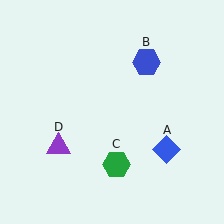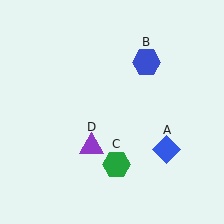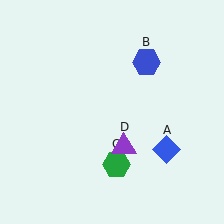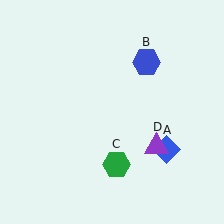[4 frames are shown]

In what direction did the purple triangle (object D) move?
The purple triangle (object D) moved right.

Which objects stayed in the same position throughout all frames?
Blue diamond (object A) and blue hexagon (object B) and green hexagon (object C) remained stationary.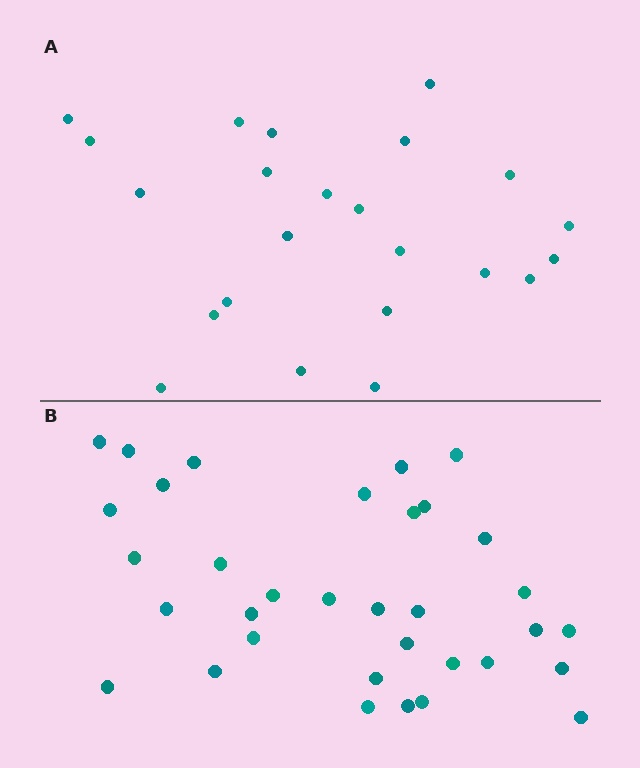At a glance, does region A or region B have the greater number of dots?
Region B (the bottom region) has more dots.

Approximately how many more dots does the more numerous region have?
Region B has roughly 12 or so more dots than region A.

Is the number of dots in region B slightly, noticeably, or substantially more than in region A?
Region B has substantially more. The ratio is roughly 1.5 to 1.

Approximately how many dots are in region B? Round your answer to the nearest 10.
About 30 dots. (The exact count is 34, which rounds to 30.)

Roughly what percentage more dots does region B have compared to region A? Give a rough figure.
About 50% more.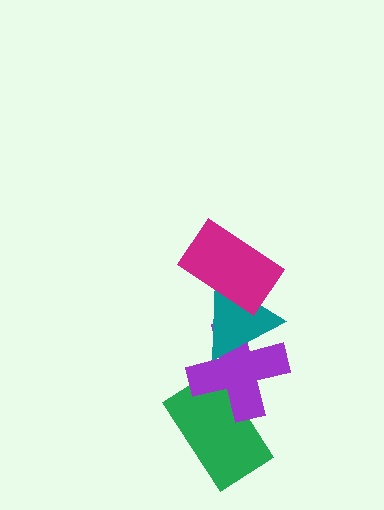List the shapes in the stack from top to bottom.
From top to bottom: the magenta rectangle, the teal triangle, the purple cross, the green rectangle.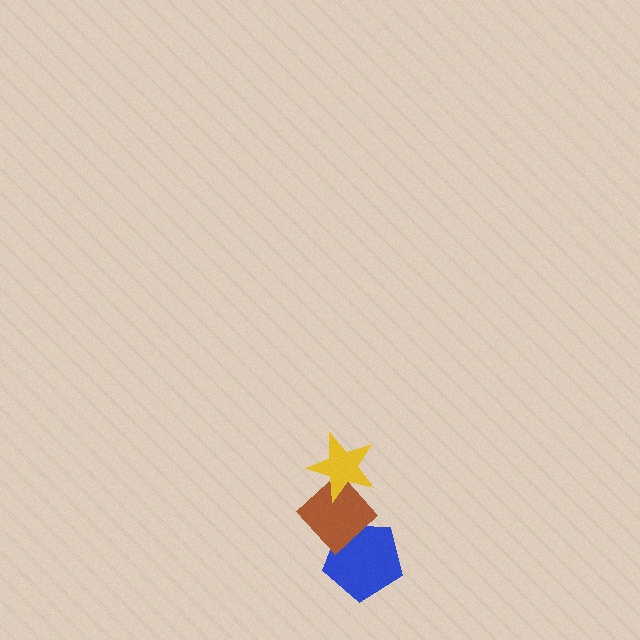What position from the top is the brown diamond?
The brown diamond is 2nd from the top.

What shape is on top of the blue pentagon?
The brown diamond is on top of the blue pentagon.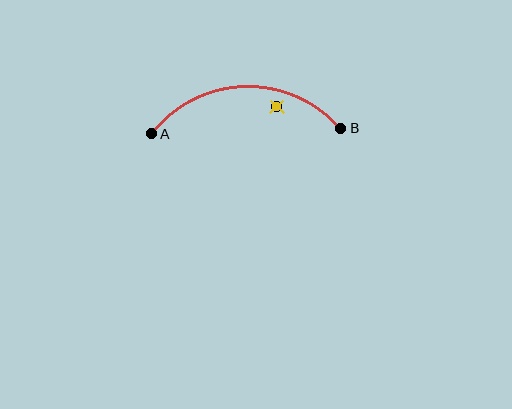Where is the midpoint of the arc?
The arc midpoint is the point on the curve farthest from the straight line joining A and B. It sits above that line.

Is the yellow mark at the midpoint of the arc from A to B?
No — the yellow mark does not lie on the arc at all. It sits slightly inside the curve.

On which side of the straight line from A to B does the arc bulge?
The arc bulges above the straight line connecting A and B.